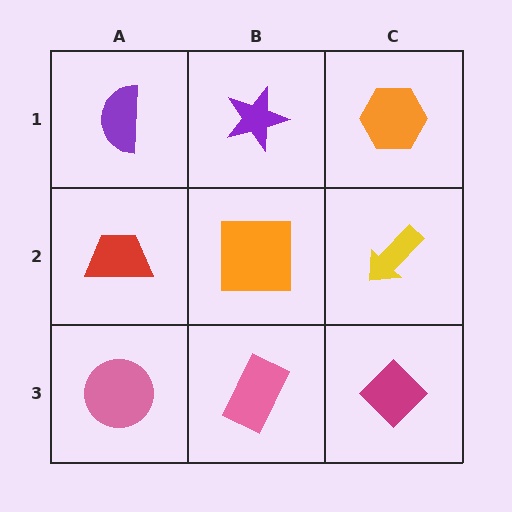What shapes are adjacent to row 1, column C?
A yellow arrow (row 2, column C), a purple star (row 1, column B).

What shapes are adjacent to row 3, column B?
An orange square (row 2, column B), a pink circle (row 3, column A), a magenta diamond (row 3, column C).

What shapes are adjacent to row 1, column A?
A red trapezoid (row 2, column A), a purple star (row 1, column B).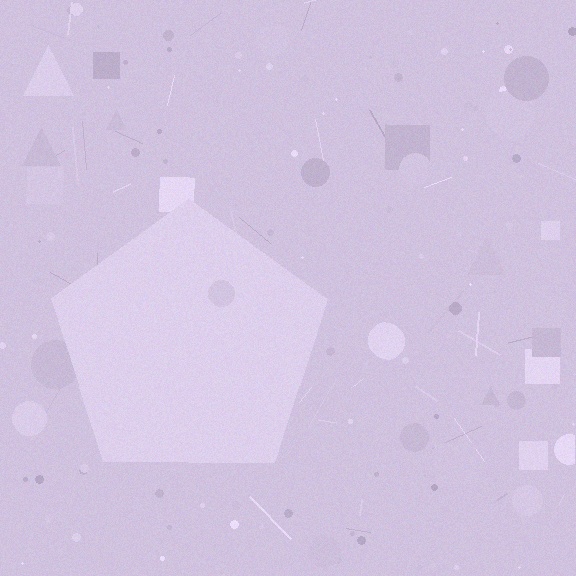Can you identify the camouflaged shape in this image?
The camouflaged shape is a pentagon.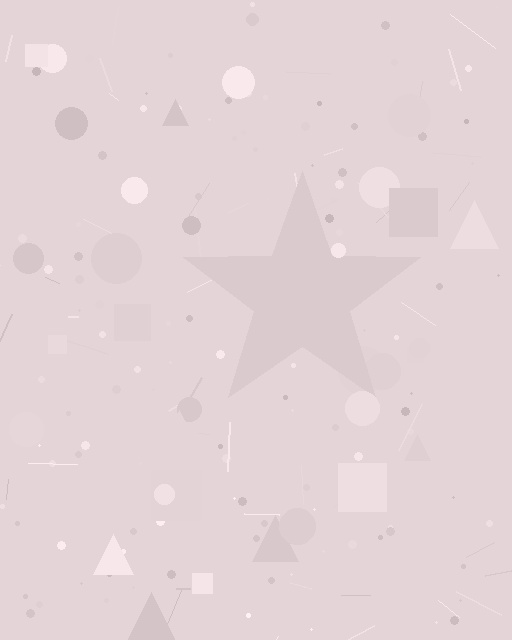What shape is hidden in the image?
A star is hidden in the image.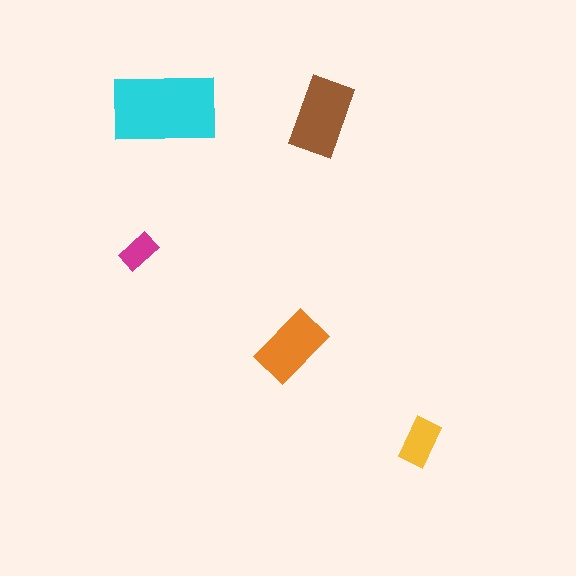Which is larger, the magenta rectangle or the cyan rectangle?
The cyan one.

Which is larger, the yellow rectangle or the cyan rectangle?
The cyan one.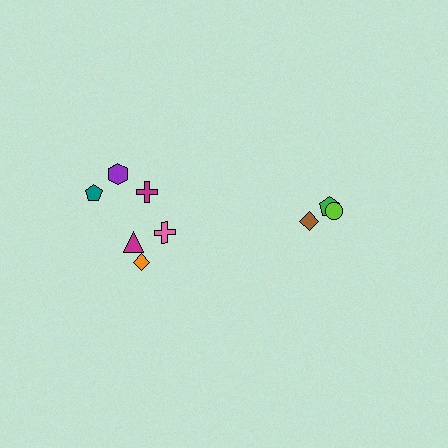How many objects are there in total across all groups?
There are 9 objects.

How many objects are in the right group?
There are 3 objects.